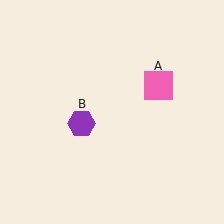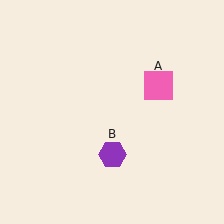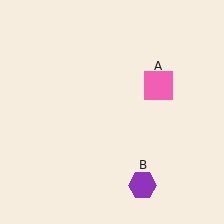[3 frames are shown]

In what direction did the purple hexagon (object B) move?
The purple hexagon (object B) moved down and to the right.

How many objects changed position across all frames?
1 object changed position: purple hexagon (object B).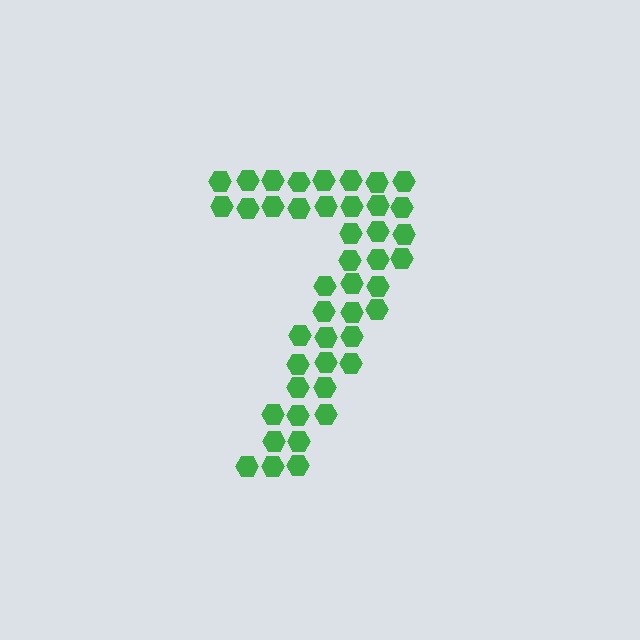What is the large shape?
The large shape is the digit 7.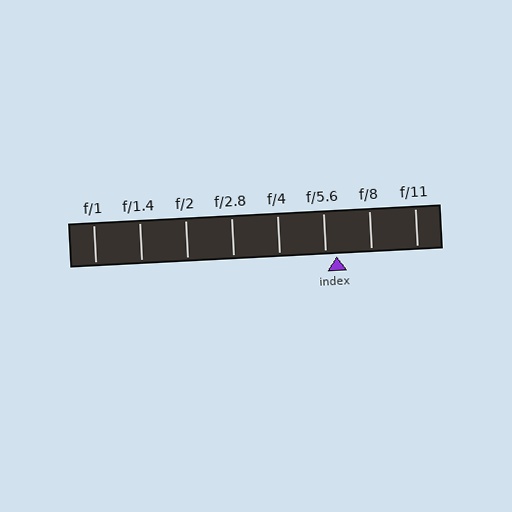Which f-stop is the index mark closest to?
The index mark is closest to f/5.6.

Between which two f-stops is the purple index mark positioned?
The index mark is between f/5.6 and f/8.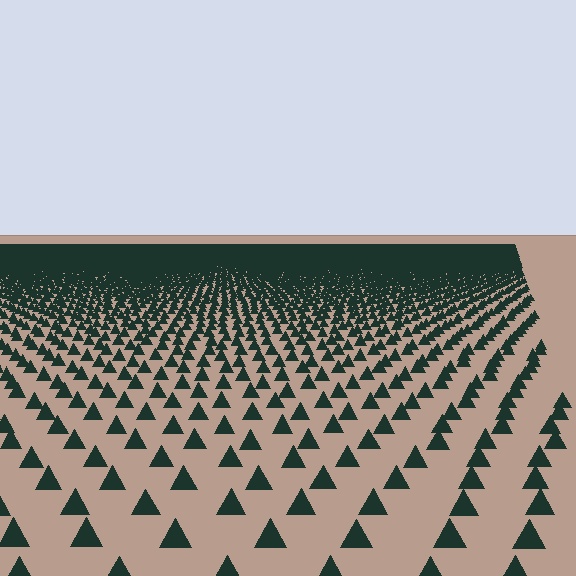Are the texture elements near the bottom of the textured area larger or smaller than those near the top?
Larger. Near the bottom, elements are closer to the viewer and appear at a bigger on-screen size.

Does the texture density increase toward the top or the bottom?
Density increases toward the top.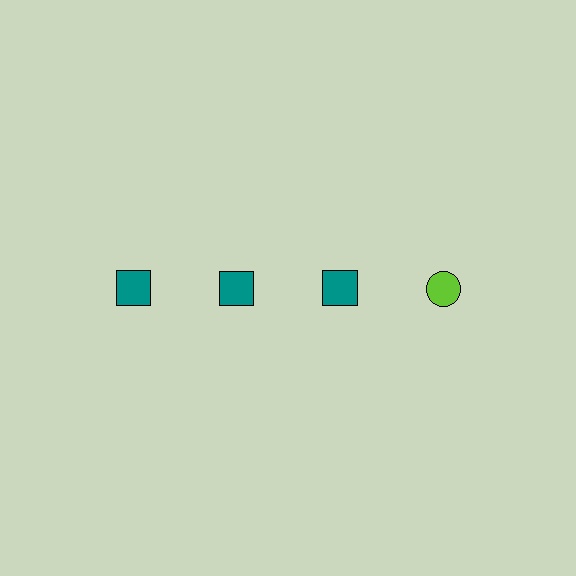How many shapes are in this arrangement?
There are 4 shapes arranged in a grid pattern.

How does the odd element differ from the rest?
It differs in both color (lime instead of teal) and shape (circle instead of square).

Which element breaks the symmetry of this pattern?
The lime circle in the top row, second from right column breaks the symmetry. All other shapes are teal squares.